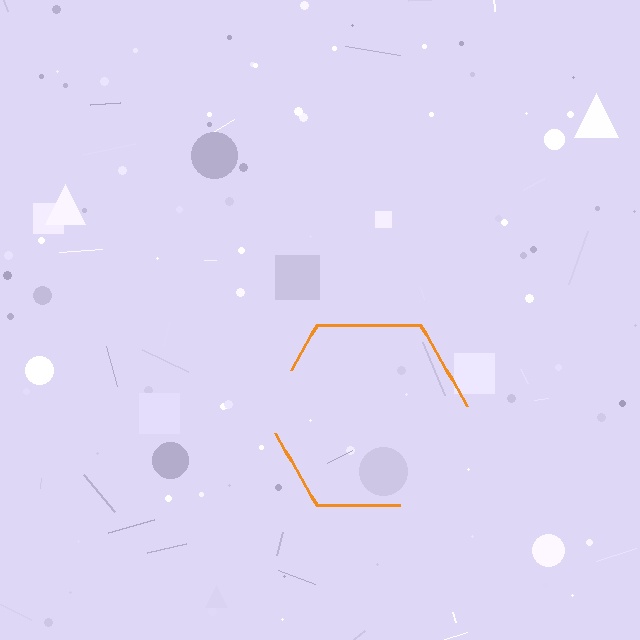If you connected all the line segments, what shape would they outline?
They would outline a hexagon.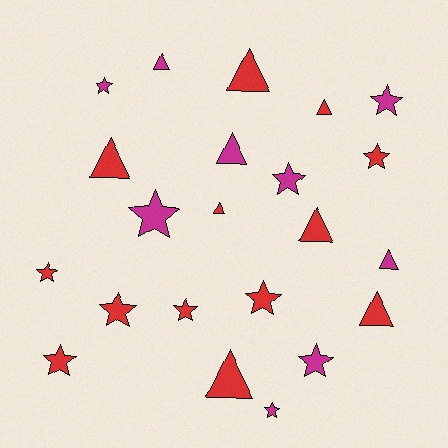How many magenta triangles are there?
There are 3 magenta triangles.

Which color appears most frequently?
Red, with 13 objects.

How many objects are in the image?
There are 22 objects.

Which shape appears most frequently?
Star, with 12 objects.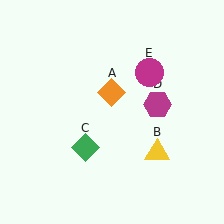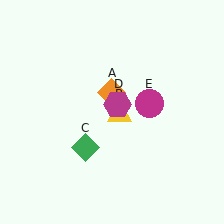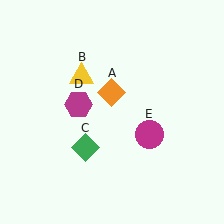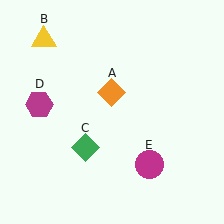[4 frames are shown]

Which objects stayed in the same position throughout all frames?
Orange diamond (object A) and green diamond (object C) remained stationary.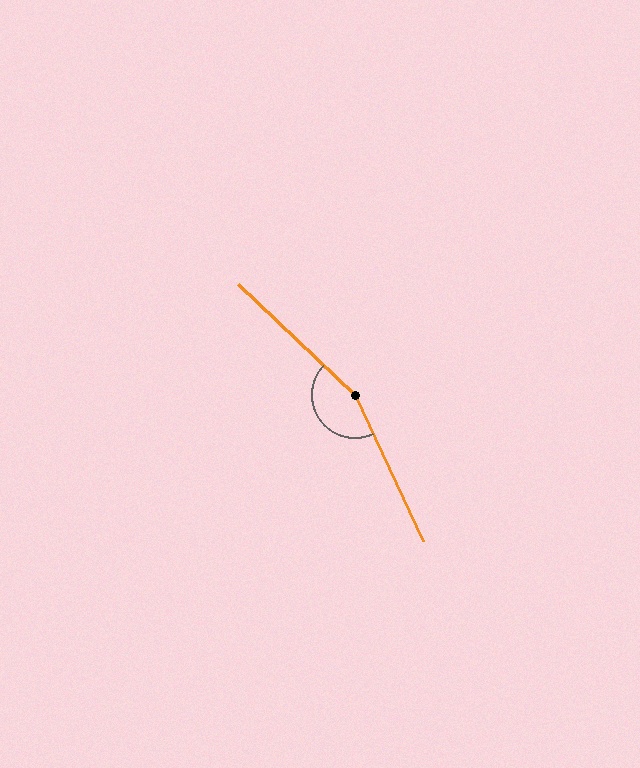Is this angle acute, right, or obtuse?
It is obtuse.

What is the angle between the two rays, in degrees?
Approximately 158 degrees.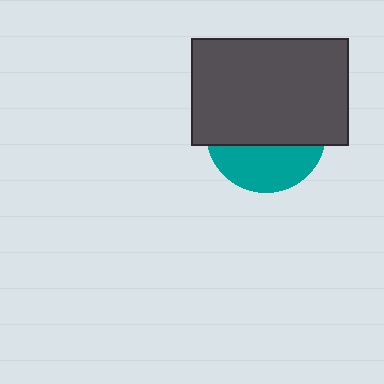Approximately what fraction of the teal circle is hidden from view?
Roughly 63% of the teal circle is hidden behind the dark gray rectangle.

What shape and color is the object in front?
The object in front is a dark gray rectangle.